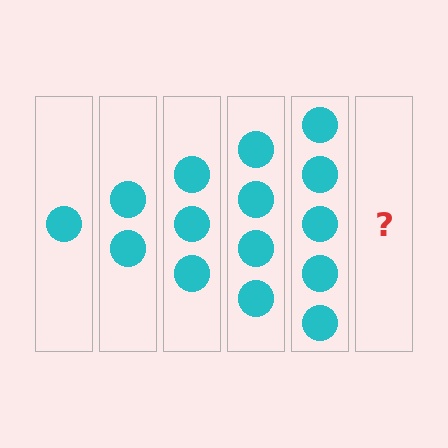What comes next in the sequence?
The next element should be 6 circles.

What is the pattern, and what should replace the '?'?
The pattern is that each step adds one more circle. The '?' should be 6 circles.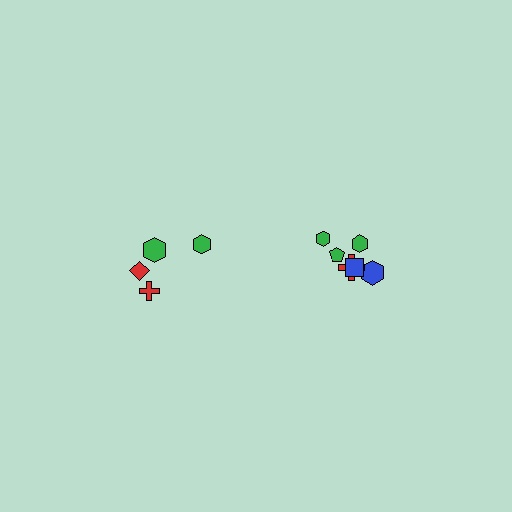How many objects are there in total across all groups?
There are 10 objects.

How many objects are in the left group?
There are 4 objects.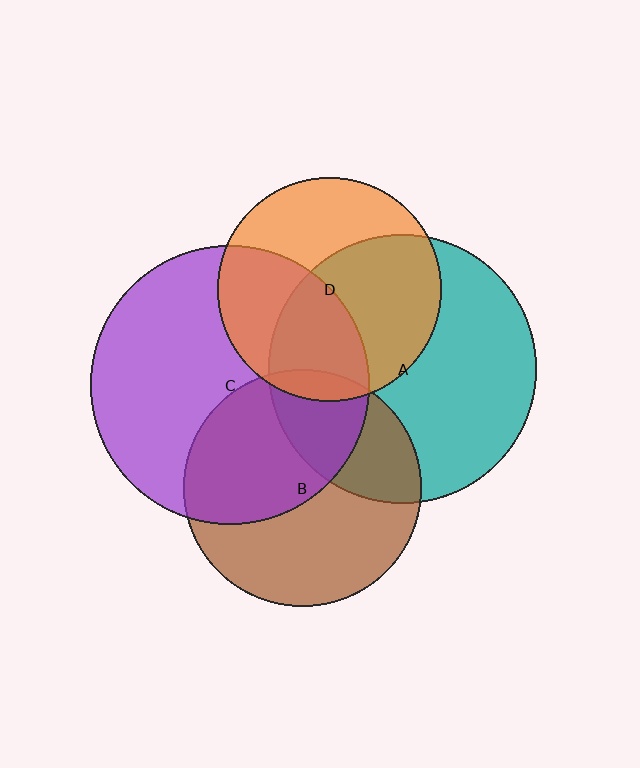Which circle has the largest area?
Circle C (purple).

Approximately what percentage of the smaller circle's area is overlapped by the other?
Approximately 25%.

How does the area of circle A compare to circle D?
Approximately 1.4 times.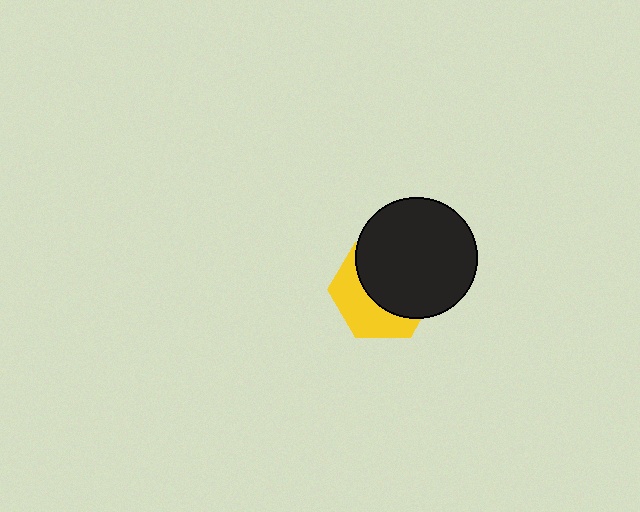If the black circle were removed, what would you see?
You would see the complete yellow hexagon.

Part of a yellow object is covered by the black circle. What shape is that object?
It is a hexagon.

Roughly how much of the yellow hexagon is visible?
A small part of it is visible (roughly 41%).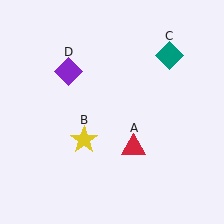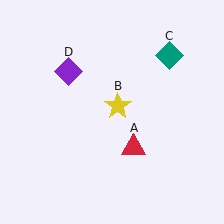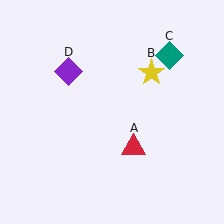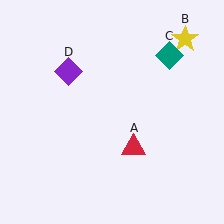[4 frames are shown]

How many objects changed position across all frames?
1 object changed position: yellow star (object B).